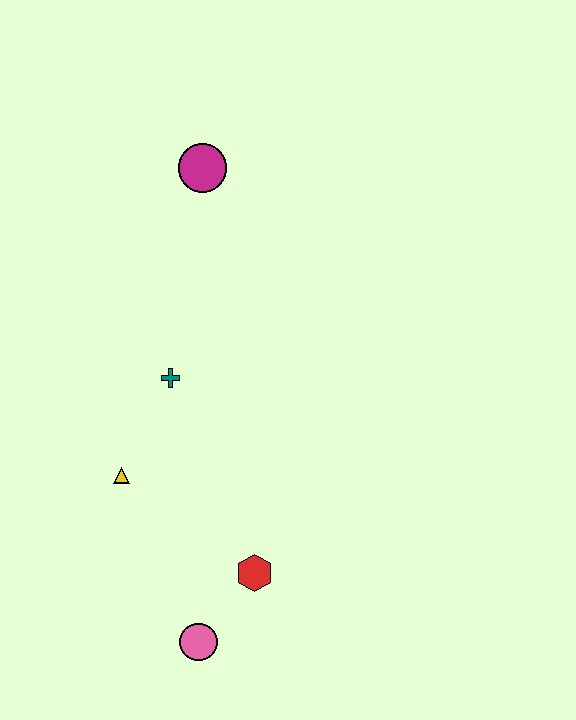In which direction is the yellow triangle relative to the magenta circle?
The yellow triangle is below the magenta circle.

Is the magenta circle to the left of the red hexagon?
Yes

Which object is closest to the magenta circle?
The teal cross is closest to the magenta circle.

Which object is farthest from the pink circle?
The magenta circle is farthest from the pink circle.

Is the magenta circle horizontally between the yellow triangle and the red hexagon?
Yes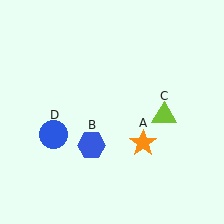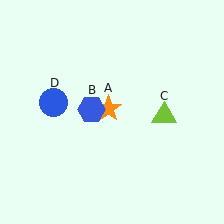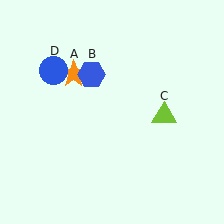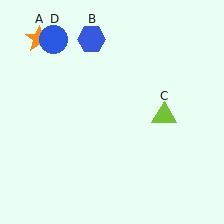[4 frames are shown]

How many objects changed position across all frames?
3 objects changed position: orange star (object A), blue hexagon (object B), blue circle (object D).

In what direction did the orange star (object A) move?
The orange star (object A) moved up and to the left.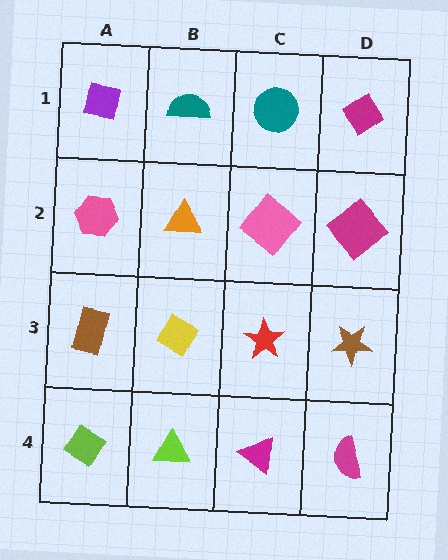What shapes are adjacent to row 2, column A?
A purple square (row 1, column A), a brown rectangle (row 3, column A), an orange triangle (row 2, column B).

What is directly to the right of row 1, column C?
A magenta diamond.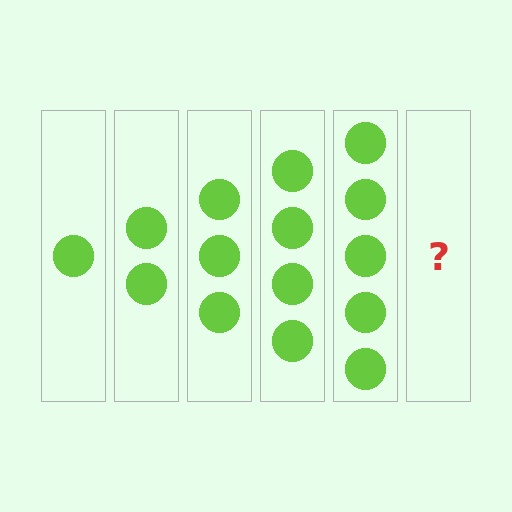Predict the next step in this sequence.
The next step is 6 circles.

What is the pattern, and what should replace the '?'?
The pattern is that each step adds one more circle. The '?' should be 6 circles.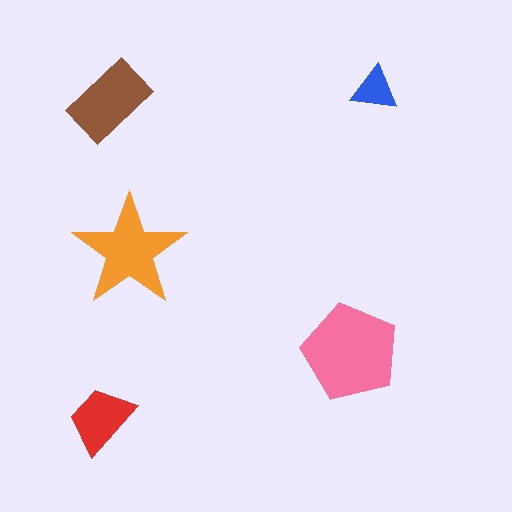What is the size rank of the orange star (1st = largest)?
2nd.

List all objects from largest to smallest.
The pink pentagon, the orange star, the brown rectangle, the red trapezoid, the blue triangle.